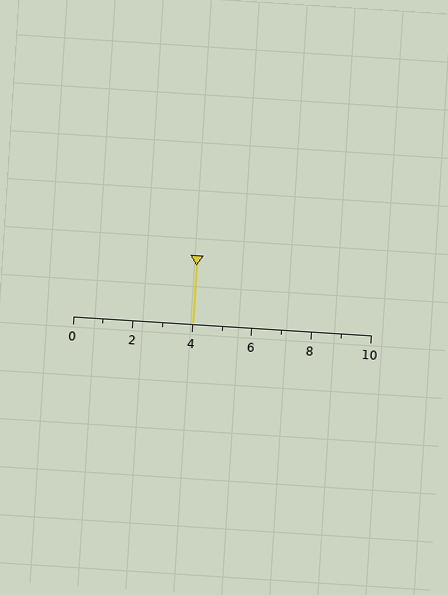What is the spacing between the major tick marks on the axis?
The major ticks are spaced 2 apart.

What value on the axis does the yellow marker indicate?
The marker indicates approximately 4.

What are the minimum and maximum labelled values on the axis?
The axis runs from 0 to 10.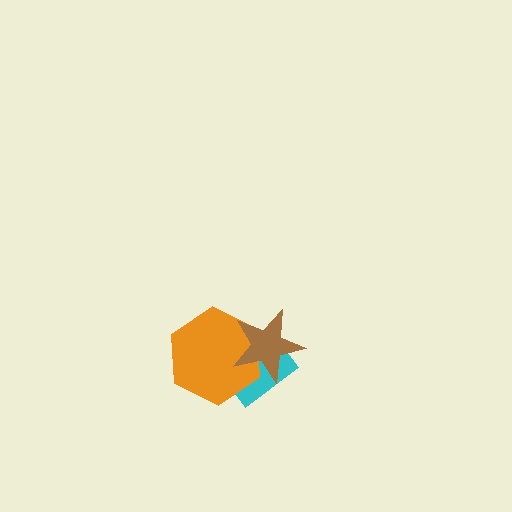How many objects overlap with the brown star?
2 objects overlap with the brown star.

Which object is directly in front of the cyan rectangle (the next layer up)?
The orange hexagon is directly in front of the cyan rectangle.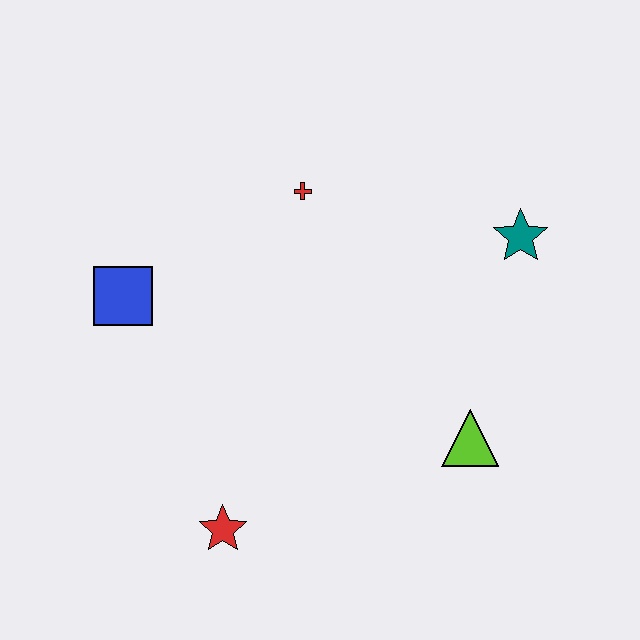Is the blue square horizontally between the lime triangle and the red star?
No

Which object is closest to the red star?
The blue square is closest to the red star.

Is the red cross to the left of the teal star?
Yes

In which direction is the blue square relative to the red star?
The blue square is above the red star.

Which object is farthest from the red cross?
The red star is farthest from the red cross.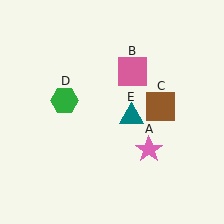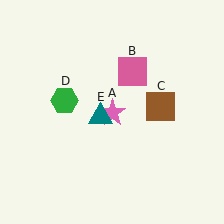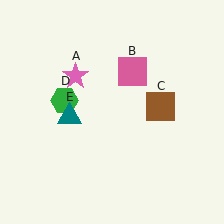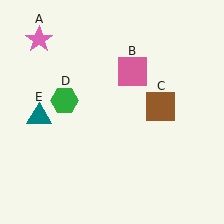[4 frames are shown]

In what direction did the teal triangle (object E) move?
The teal triangle (object E) moved left.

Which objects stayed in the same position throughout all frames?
Pink square (object B) and brown square (object C) and green hexagon (object D) remained stationary.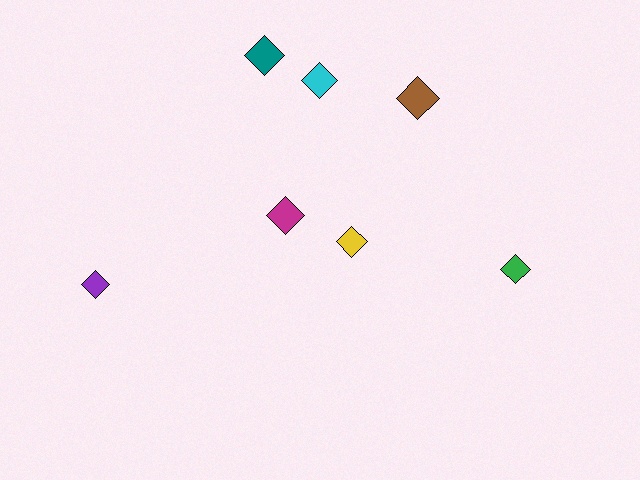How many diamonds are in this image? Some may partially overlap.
There are 7 diamonds.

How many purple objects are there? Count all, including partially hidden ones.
There is 1 purple object.